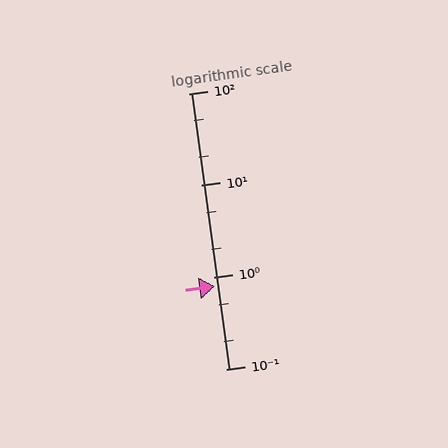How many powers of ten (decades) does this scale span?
The scale spans 3 decades, from 0.1 to 100.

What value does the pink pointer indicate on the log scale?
The pointer indicates approximately 0.79.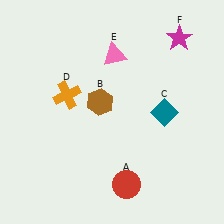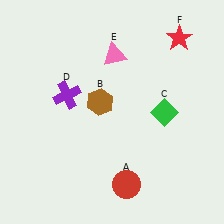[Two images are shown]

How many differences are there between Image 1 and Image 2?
There are 3 differences between the two images.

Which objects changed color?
C changed from teal to green. D changed from orange to purple. F changed from magenta to red.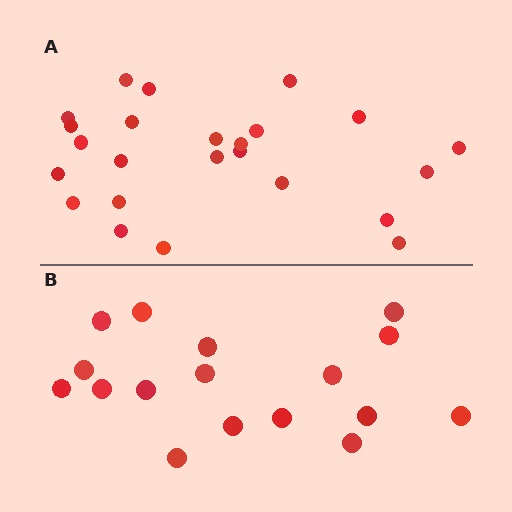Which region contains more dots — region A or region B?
Region A (the top region) has more dots.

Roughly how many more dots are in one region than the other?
Region A has roughly 8 or so more dots than region B.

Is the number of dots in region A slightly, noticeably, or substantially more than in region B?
Region A has noticeably more, but not dramatically so. The ratio is roughly 1.4 to 1.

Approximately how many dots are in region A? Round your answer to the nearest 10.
About 20 dots. (The exact count is 24, which rounds to 20.)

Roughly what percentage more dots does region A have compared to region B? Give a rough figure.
About 40% more.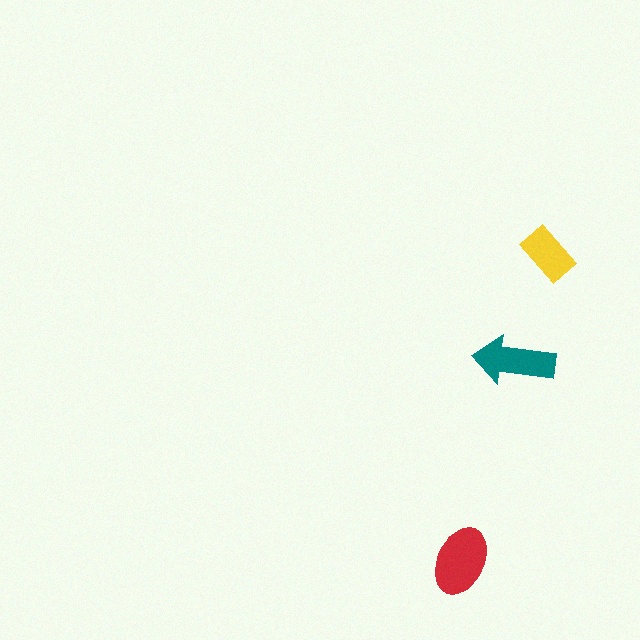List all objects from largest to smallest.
The red ellipse, the teal arrow, the yellow rectangle.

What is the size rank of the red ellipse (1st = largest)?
1st.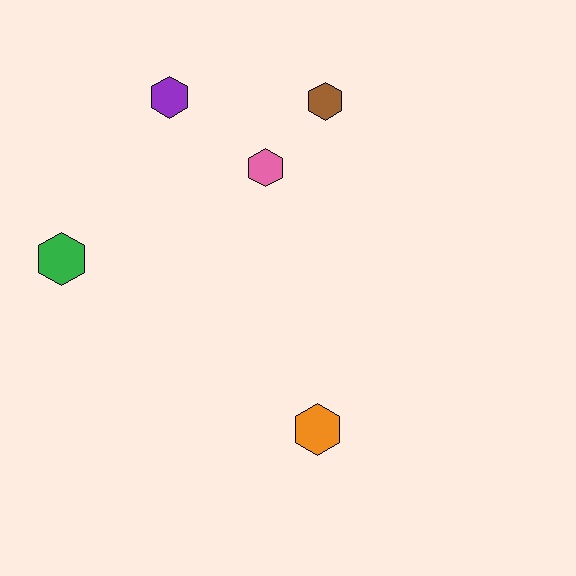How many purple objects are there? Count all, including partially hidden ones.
There is 1 purple object.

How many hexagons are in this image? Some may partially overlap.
There are 5 hexagons.